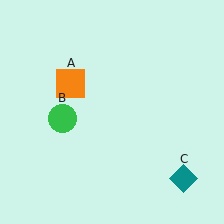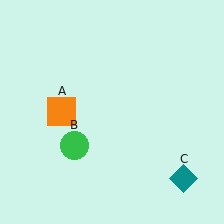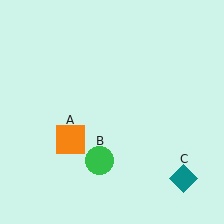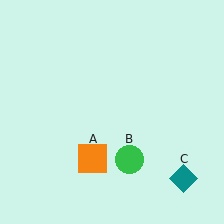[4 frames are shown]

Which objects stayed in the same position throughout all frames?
Teal diamond (object C) remained stationary.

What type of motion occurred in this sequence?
The orange square (object A), green circle (object B) rotated counterclockwise around the center of the scene.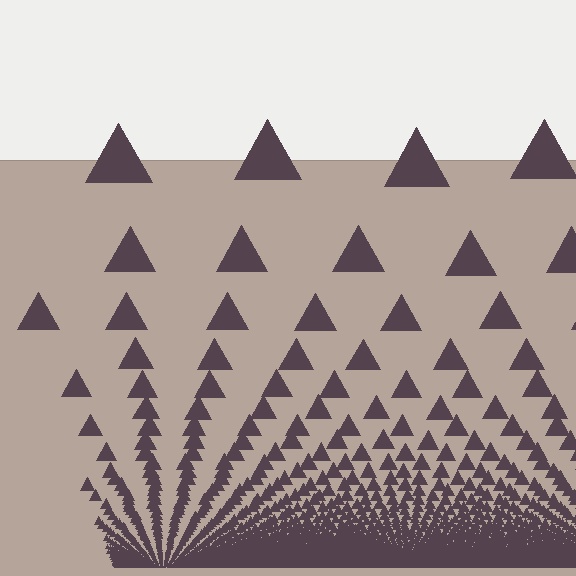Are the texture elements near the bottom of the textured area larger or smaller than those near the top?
Smaller. The gradient is inverted — elements near the bottom are smaller and denser.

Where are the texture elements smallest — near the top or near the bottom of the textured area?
Near the bottom.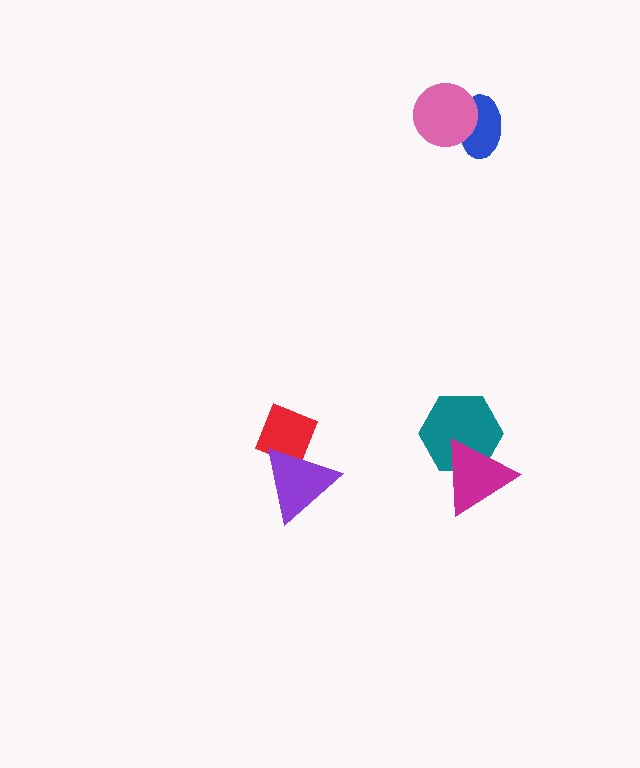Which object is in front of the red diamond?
The purple triangle is in front of the red diamond.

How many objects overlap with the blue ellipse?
1 object overlaps with the blue ellipse.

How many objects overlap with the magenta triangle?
1 object overlaps with the magenta triangle.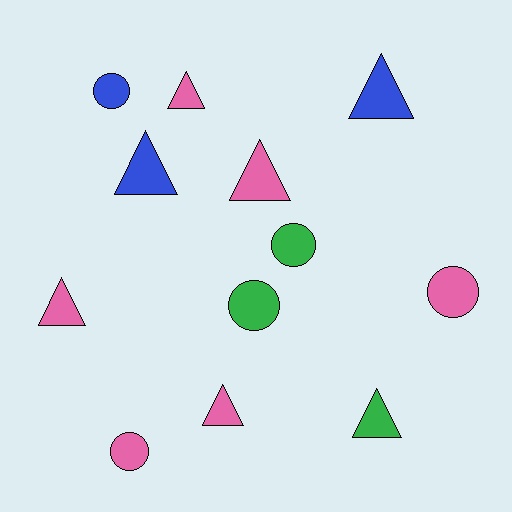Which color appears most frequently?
Pink, with 6 objects.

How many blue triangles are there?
There are 2 blue triangles.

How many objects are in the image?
There are 12 objects.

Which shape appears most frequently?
Triangle, with 7 objects.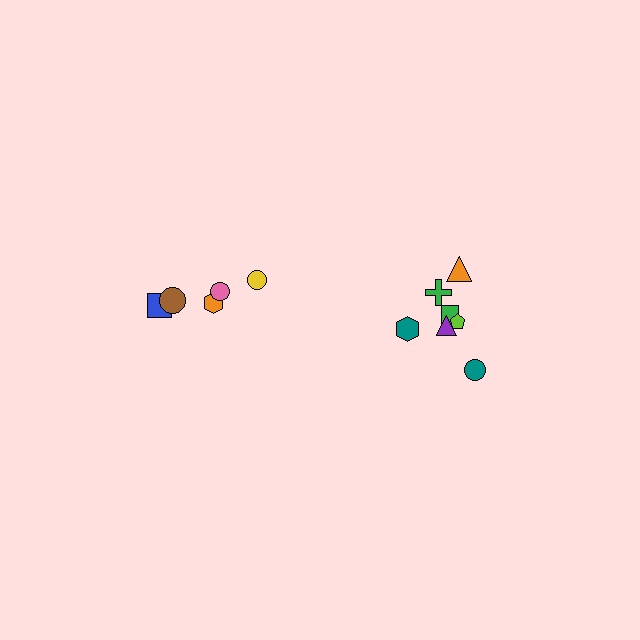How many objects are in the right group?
There are 7 objects.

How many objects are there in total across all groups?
There are 12 objects.